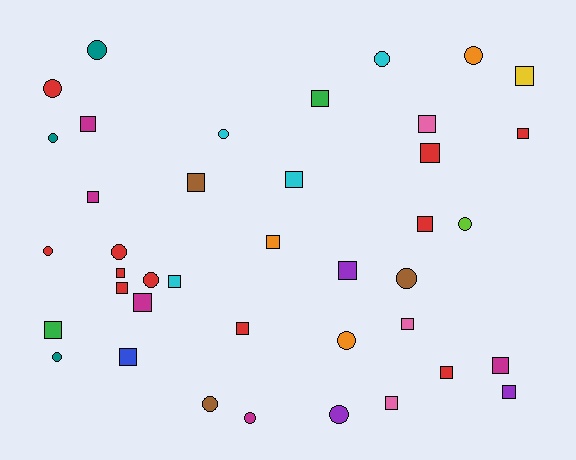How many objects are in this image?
There are 40 objects.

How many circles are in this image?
There are 16 circles.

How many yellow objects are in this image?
There is 1 yellow object.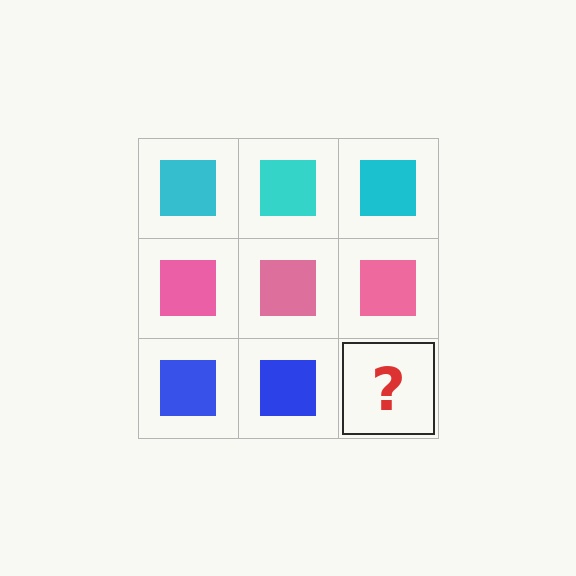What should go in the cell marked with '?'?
The missing cell should contain a blue square.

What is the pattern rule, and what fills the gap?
The rule is that each row has a consistent color. The gap should be filled with a blue square.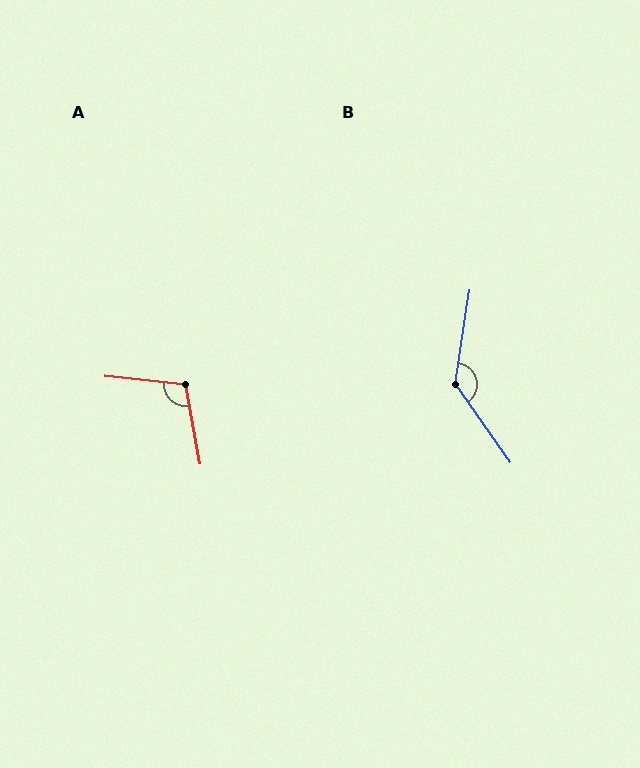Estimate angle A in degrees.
Approximately 107 degrees.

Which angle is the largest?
B, at approximately 136 degrees.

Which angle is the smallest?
A, at approximately 107 degrees.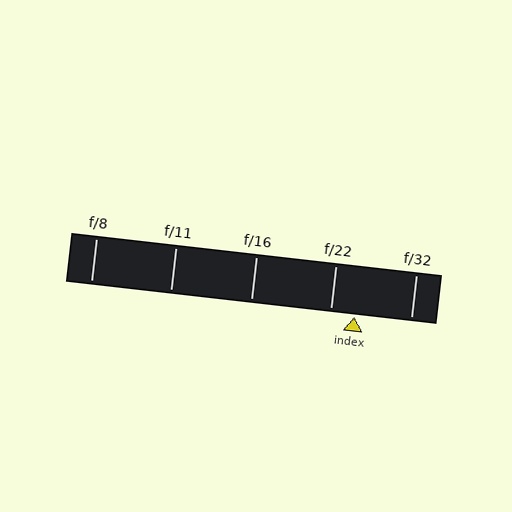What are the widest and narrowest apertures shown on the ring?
The widest aperture shown is f/8 and the narrowest is f/32.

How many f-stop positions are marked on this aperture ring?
There are 5 f-stop positions marked.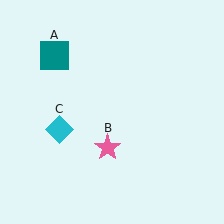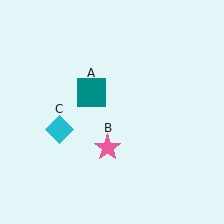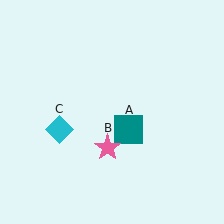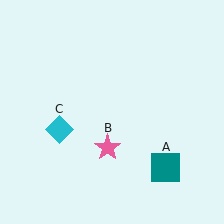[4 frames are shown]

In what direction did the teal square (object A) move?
The teal square (object A) moved down and to the right.